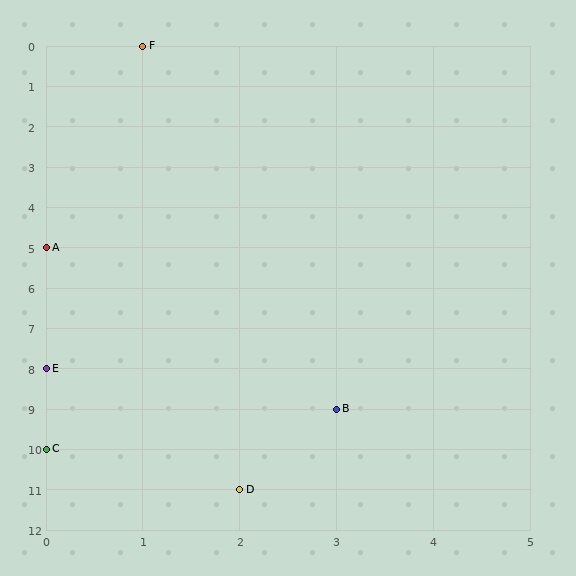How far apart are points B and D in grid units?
Points B and D are 1 column and 2 rows apart (about 2.2 grid units diagonally).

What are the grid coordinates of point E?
Point E is at grid coordinates (0, 8).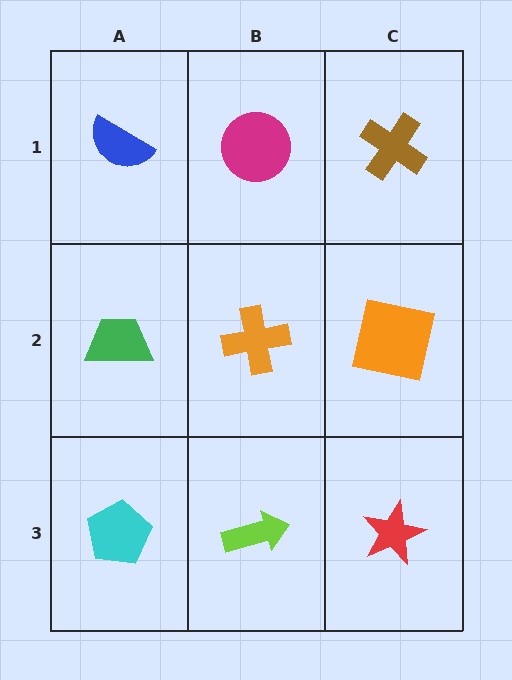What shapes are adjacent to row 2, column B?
A magenta circle (row 1, column B), a lime arrow (row 3, column B), a green trapezoid (row 2, column A), an orange square (row 2, column C).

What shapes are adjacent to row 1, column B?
An orange cross (row 2, column B), a blue semicircle (row 1, column A), a brown cross (row 1, column C).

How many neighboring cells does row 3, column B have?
3.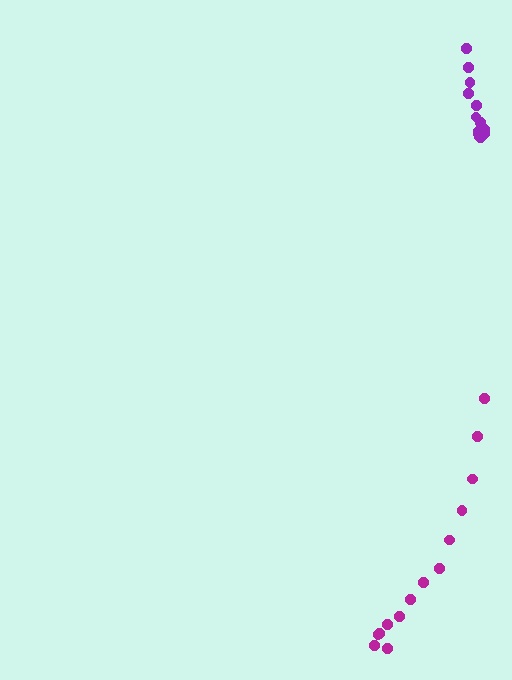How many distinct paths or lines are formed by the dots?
There are 2 distinct paths.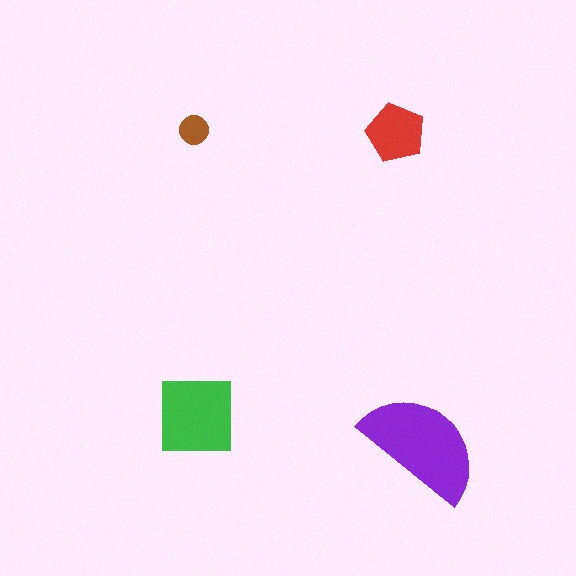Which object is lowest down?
The purple semicircle is bottommost.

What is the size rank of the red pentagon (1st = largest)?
3rd.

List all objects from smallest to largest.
The brown circle, the red pentagon, the green square, the purple semicircle.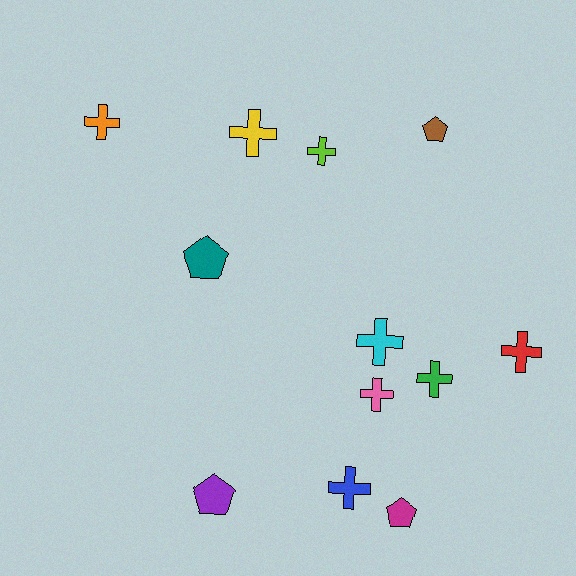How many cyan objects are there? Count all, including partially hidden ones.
There is 1 cyan object.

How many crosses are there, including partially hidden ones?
There are 8 crosses.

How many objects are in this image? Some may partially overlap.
There are 12 objects.